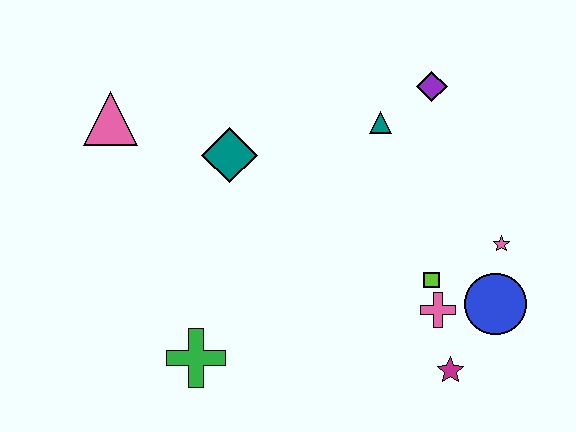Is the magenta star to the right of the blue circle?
No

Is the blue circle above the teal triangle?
No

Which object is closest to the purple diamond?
The teal triangle is closest to the purple diamond.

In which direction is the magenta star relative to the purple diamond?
The magenta star is below the purple diamond.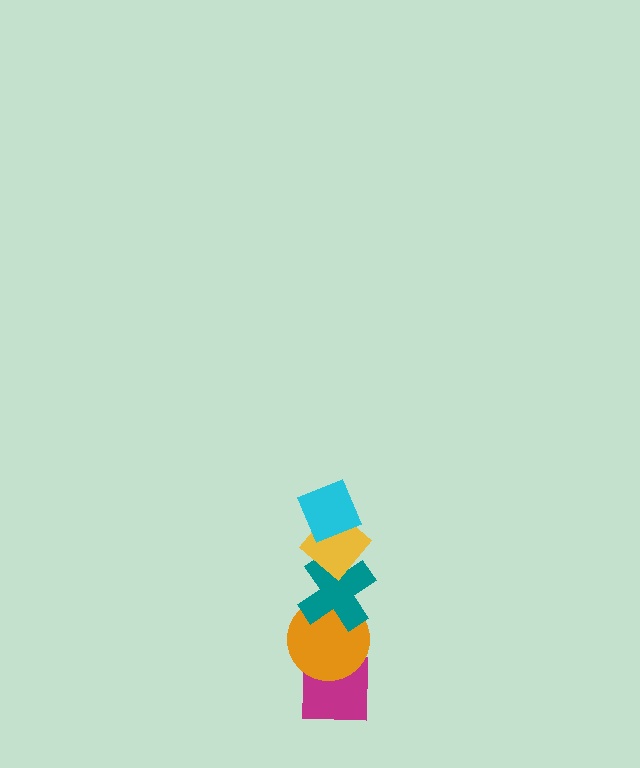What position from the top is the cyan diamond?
The cyan diamond is 1st from the top.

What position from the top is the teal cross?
The teal cross is 3rd from the top.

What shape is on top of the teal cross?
The yellow diamond is on top of the teal cross.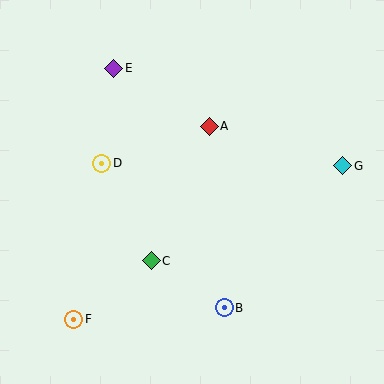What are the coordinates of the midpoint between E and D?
The midpoint between E and D is at (108, 116).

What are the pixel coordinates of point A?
Point A is at (209, 126).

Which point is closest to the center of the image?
Point A at (209, 126) is closest to the center.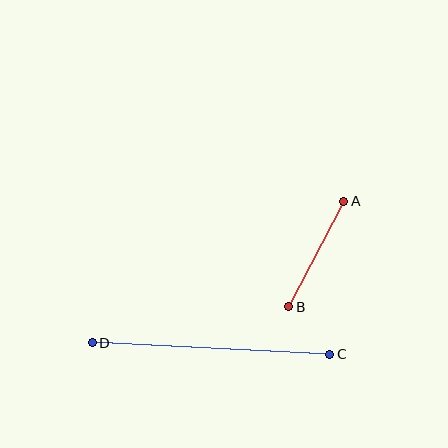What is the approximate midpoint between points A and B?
The midpoint is at approximately (316, 254) pixels.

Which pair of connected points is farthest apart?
Points C and D are farthest apart.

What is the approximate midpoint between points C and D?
The midpoint is at approximately (211, 349) pixels.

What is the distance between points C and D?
The distance is approximately 237 pixels.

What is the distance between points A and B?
The distance is approximately 119 pixels.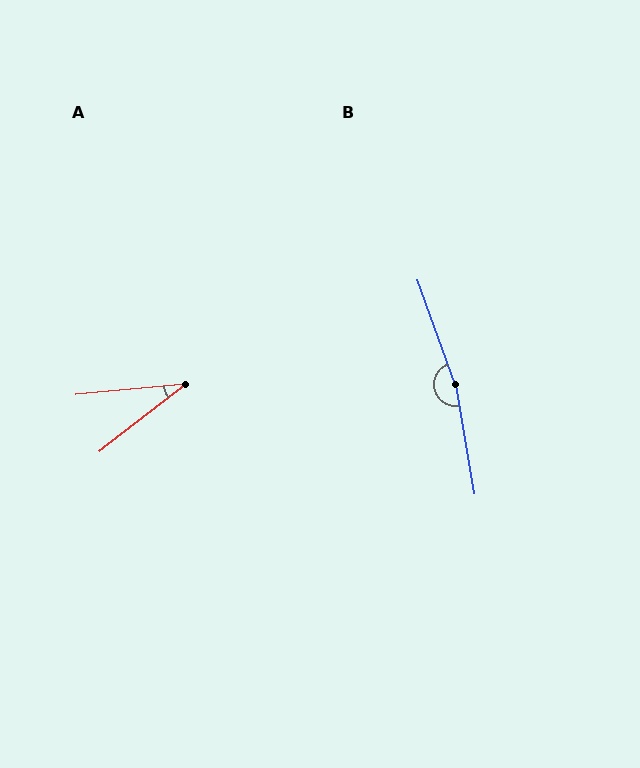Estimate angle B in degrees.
Approximately 170 degrees.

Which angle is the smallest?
A, at approximately 33 degrees.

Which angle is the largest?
B, at approximately 170 degrees.